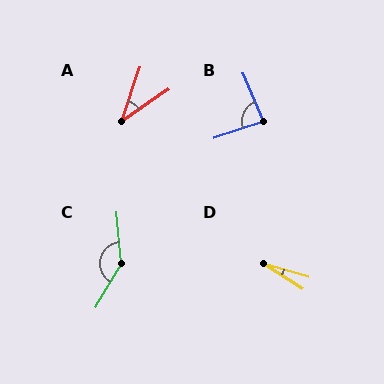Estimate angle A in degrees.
Approximately 37 degrees.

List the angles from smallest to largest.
D (17°), A (37°), B (85°), C (145°).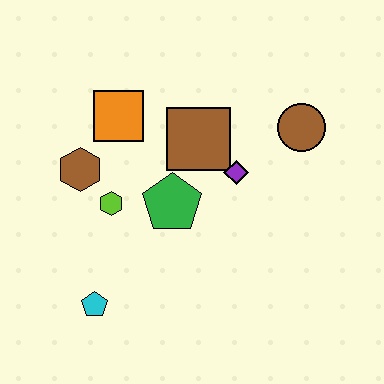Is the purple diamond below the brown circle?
Yes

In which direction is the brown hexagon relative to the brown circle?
The brown hexagon is to the left of the brown circle.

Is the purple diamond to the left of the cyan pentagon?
No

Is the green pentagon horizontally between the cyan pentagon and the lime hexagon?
No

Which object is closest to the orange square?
The brown hexagon is closest to the orange square.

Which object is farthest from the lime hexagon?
The brown circle is farthest from the lime hexagon.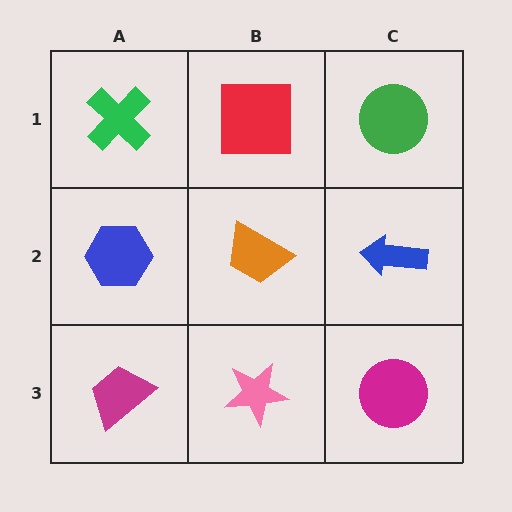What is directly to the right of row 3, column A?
A pink star.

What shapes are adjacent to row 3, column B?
An orange trapezoid (row 2, column B), a magenta trapezoid (row 3, column A), a magenta circle (row 3, column C).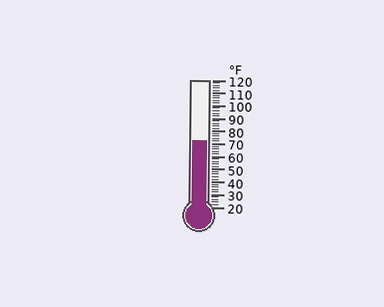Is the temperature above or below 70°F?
The temperature is above 70°F.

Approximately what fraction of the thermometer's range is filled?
The thermometer is filled to approximately 50% of its range.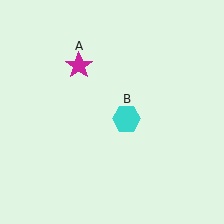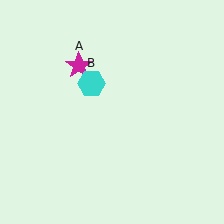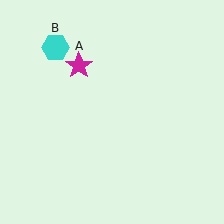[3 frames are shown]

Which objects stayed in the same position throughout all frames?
Magenta star (object A) remained stationary.